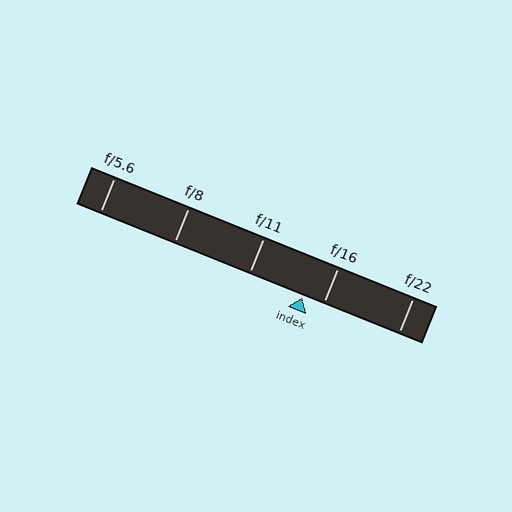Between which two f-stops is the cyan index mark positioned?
The index mark is between f/11 and f/16.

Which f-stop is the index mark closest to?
The index mark is closest to f/16.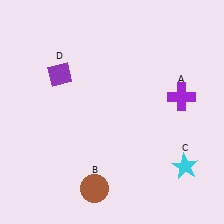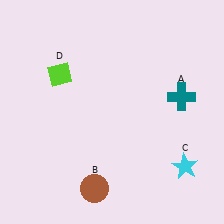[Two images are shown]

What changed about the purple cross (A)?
In Image 1, A is purple. In Image 2, it changed to teal.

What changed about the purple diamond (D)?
In Image 1, D is purple. In Image 2, it changed to lime.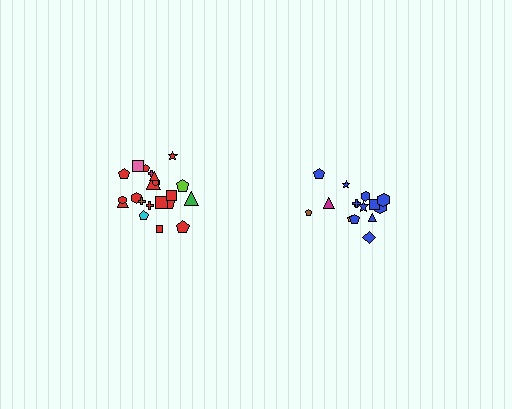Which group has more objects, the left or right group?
The left group.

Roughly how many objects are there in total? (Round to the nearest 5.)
Roughly 35 objects in total.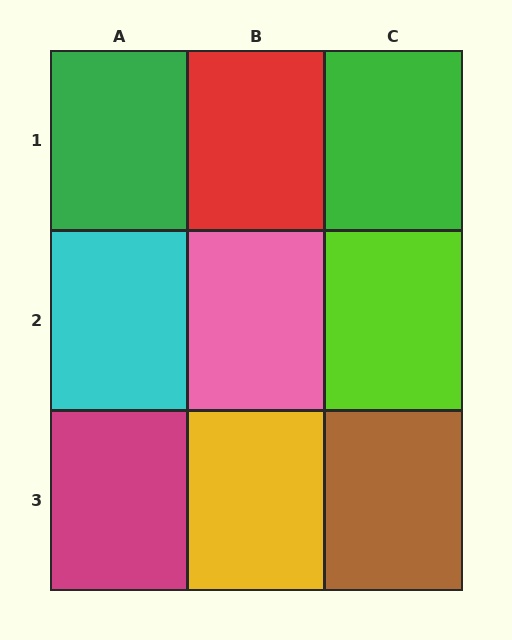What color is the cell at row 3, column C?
Brown.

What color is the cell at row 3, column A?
Magenta.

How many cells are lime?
1 cell is lime.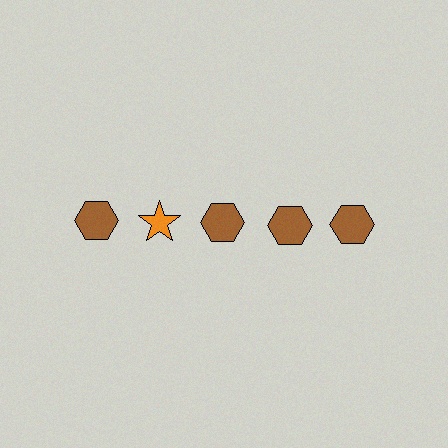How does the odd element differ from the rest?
It differs in both color (orange instead of brown) and shape (star instead of hexagon).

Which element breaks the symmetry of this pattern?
The orange star in the top row, second from left column breaks the symmetry. All other shapes are brown hexagons.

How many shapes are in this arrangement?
There are 5 shapes arranged in a grid pattern.